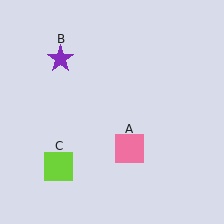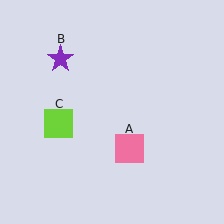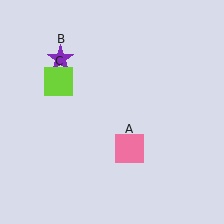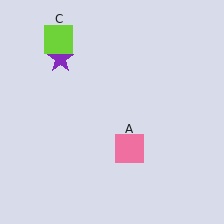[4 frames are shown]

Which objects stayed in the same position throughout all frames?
Pink square (object A) and purple star (object B) remained stationary.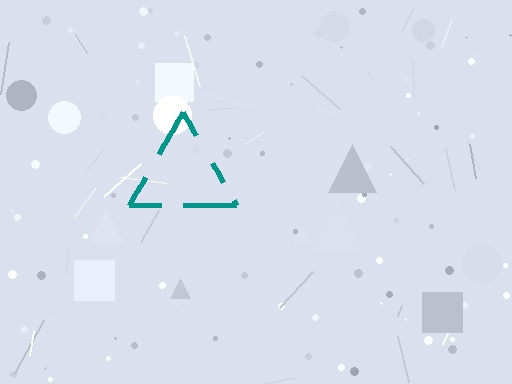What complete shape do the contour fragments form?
The contour fragments form a triangle.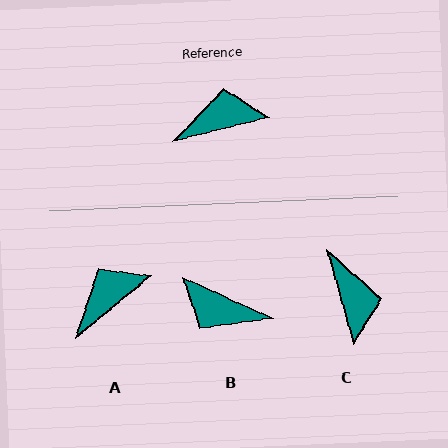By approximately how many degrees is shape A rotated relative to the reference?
Approximately 26 degrees counter-clockwise.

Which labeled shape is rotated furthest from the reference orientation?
B, about 142 degrees away.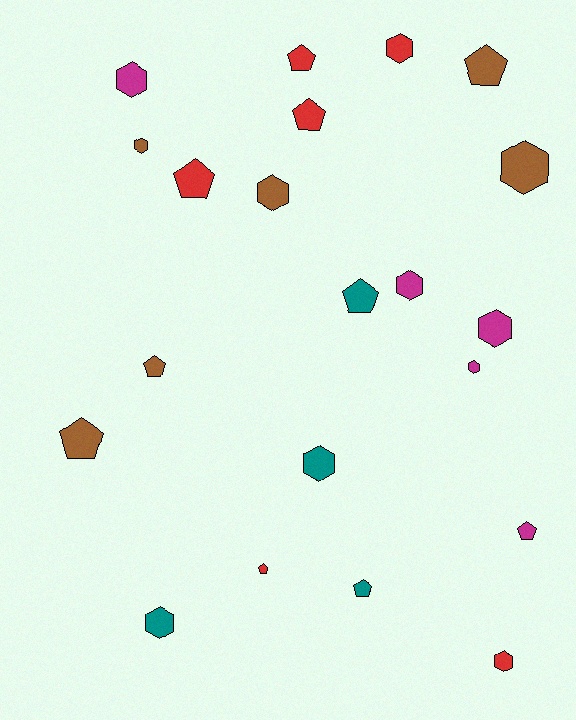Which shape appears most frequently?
Hexagon, with 11 objects.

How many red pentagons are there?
There are 4 red pentagons.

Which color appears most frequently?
Red, with 6 objects.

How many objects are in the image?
There are 21 objects.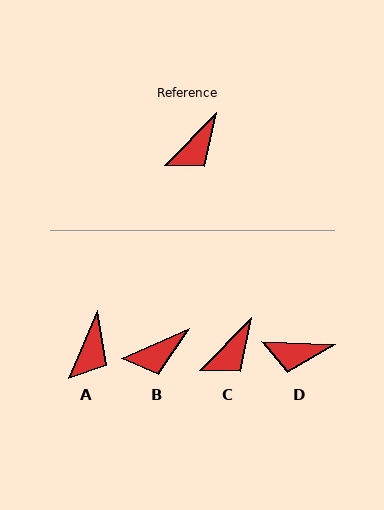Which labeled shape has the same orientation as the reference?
C.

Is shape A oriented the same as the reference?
No, it is off by about 21 degrees.